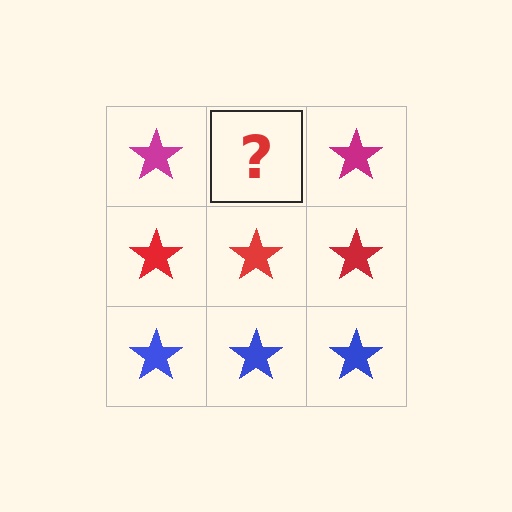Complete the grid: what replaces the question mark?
The question mark should be replaced with a magenta star.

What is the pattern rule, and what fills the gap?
The rule is that each row has a consistent color. The gap should be filled with a magenta star.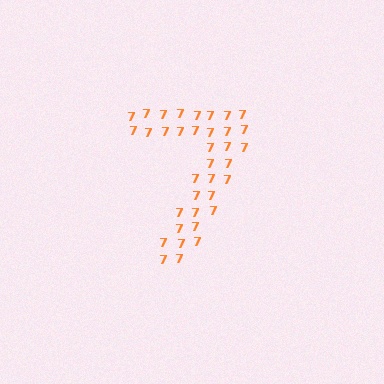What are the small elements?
The small elements are digit 7's.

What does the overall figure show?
The overall figure shows the digit 7.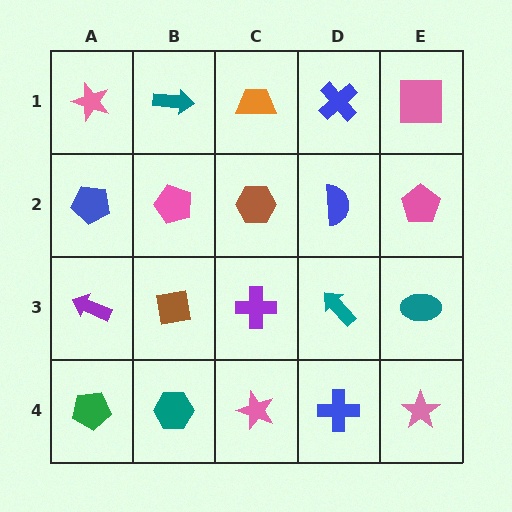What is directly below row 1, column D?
A blue semicircle.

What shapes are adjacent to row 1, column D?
A blue semicircle (row 2, column D), an orange trapezoid (row 1, column C), a pink square (row 1, column E).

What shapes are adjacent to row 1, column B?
A pink pentagon (row 2, column B), a pink star (row 1, column A), an orange trapezoid (row 1, column C).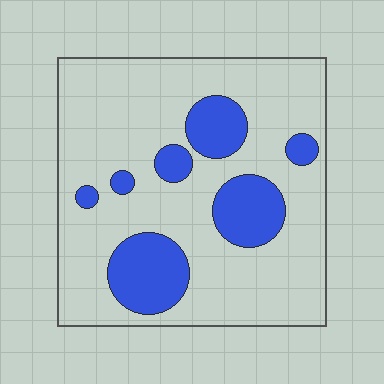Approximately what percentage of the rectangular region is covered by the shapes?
Approximately 20%.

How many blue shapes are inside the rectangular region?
7.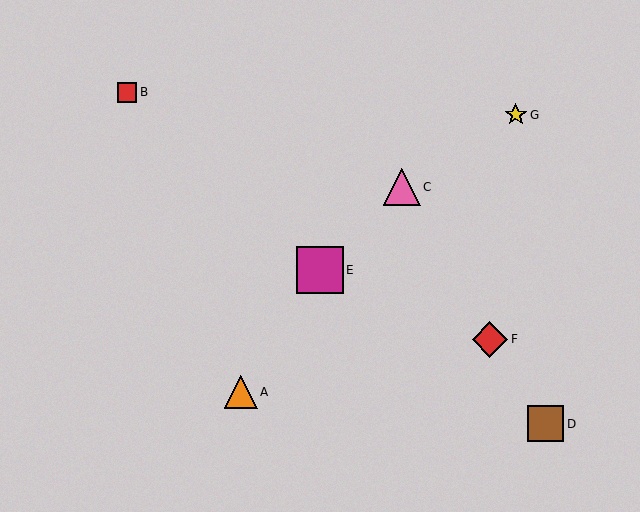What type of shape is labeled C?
Shape C is a pink triangle.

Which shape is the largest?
The magenta square (labeled E) is the largest.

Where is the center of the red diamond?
The center of the red diamond is at (490, 339).